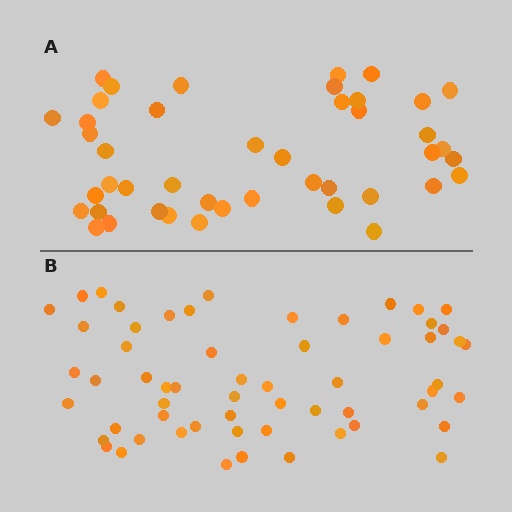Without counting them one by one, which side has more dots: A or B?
Region B (the bottom region) has more dots.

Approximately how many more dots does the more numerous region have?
Region B has approximately 15 more dots than region A.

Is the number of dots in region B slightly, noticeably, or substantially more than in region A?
Region B has noticeably more, but not dramatically so. The ratio is roughly 1.3 to 1.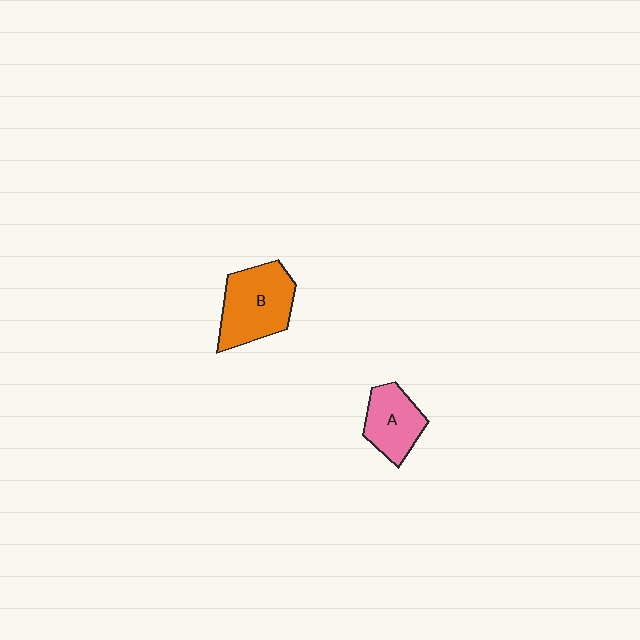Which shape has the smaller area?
Shape A (pink).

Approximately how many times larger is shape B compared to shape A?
Approximately 1.5 times.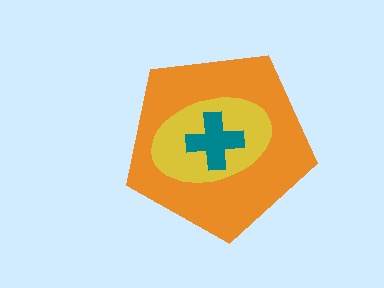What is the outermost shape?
The orange pentagon.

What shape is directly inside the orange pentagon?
The yellow ellipse.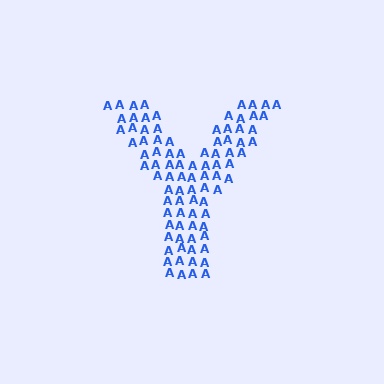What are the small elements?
The small elements are letter A's.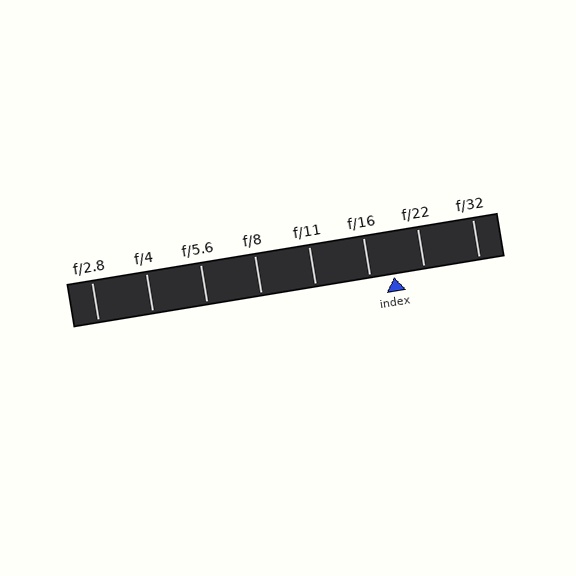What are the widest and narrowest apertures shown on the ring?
The widest aperture shown is f/2.8 and the narrowest is f/32.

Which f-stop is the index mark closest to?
The index mark is closest to f/16.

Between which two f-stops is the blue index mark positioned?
The index mark is between f/16 and f/22.